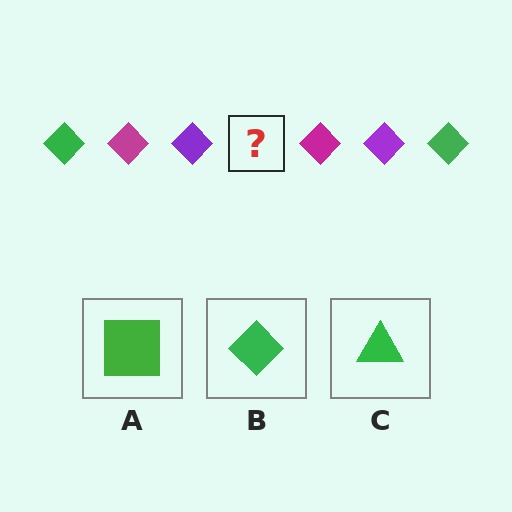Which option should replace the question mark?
Option B.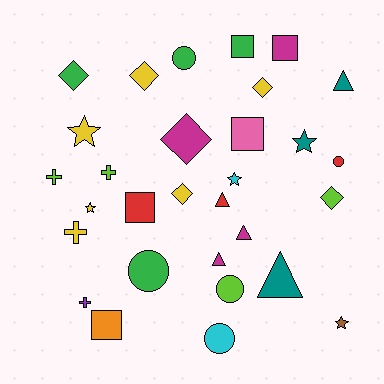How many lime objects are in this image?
There are 4 lime objects.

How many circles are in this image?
There are 5 circles.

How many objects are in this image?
There are 30 objects.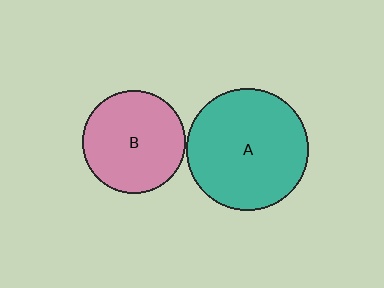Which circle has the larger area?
Circle A (teal).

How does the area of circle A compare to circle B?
Approximately 1.4 times.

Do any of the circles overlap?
No, none of the circles overlap.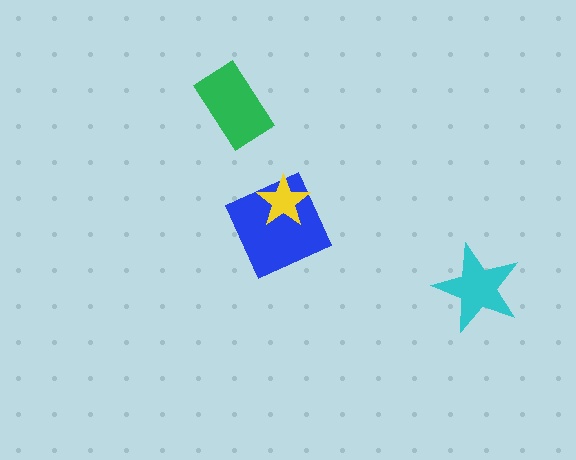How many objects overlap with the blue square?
1 object overlaps with the blue square.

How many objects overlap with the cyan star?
0 objects overlap with the cyan star.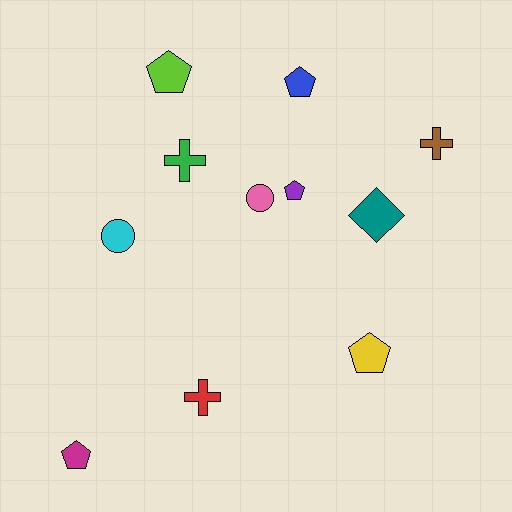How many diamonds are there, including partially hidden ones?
There is 1 diamond.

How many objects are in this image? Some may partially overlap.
There are 11 objects.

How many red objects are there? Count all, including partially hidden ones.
There is 1 red object.